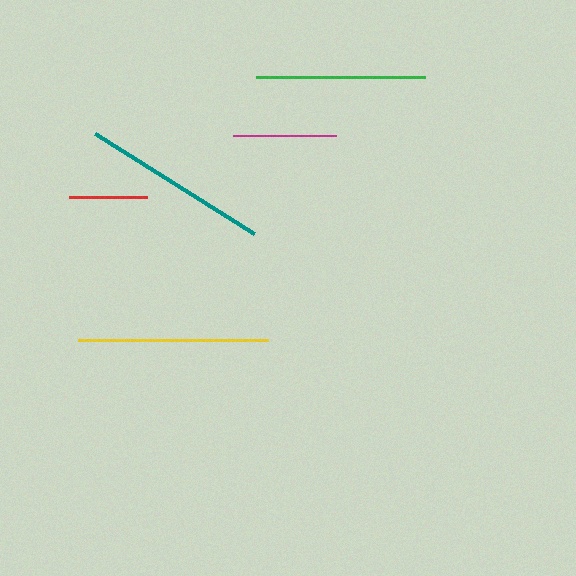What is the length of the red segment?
The red segment is approximately 78 pixels long.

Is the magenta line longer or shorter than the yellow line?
The yellow line is longer than the magenta line.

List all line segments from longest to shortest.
From longest to shortest: yellow, teal, green, magenta, red.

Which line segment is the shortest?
The red line is the shortest at approximately 78 pixels.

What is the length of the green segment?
The green segment is approximately 169 pixels long.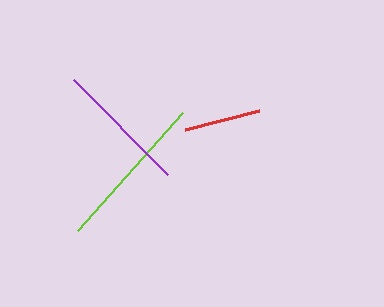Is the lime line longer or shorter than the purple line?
The lime line is longer than the purple line.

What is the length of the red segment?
The red segment is approximately 76 pixels long.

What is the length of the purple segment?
The purple segment is approximately 134 pixels long.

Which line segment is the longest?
The lime line is the longest at approximately 158 pixels.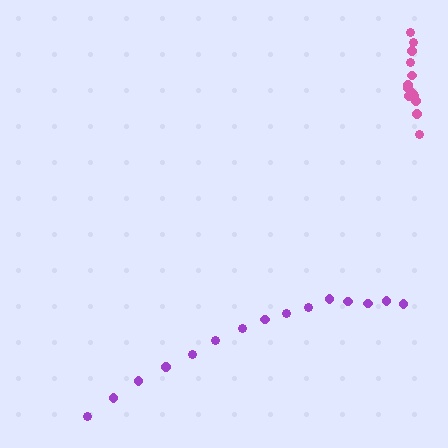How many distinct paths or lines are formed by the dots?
There are 2 distinct paths.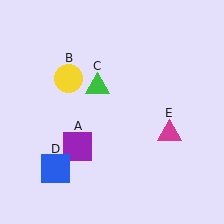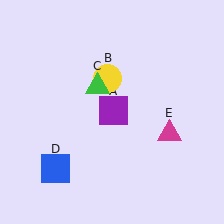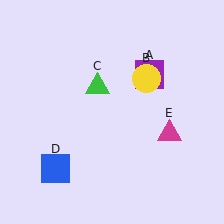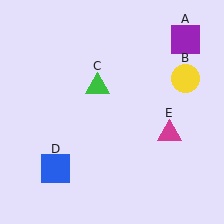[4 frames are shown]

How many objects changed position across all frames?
2 objects changed position: purple square (object A), yellow circle (object B).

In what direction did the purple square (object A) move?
The purple square (object A) moved up and to the right.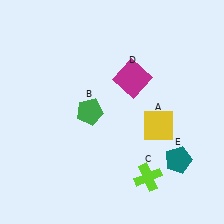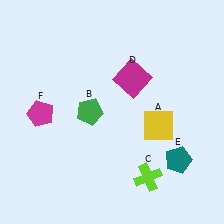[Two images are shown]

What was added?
A magenta pentagon (F) was added in Image 2.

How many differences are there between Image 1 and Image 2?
There is 1 difference between the two images.